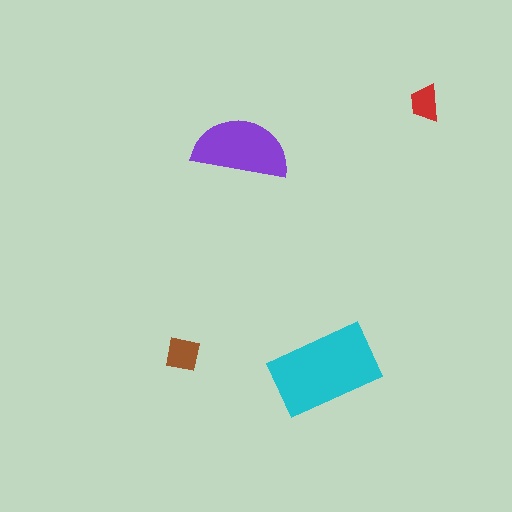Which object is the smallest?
The red trapezoid.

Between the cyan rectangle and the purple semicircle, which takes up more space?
The cyan rectangle.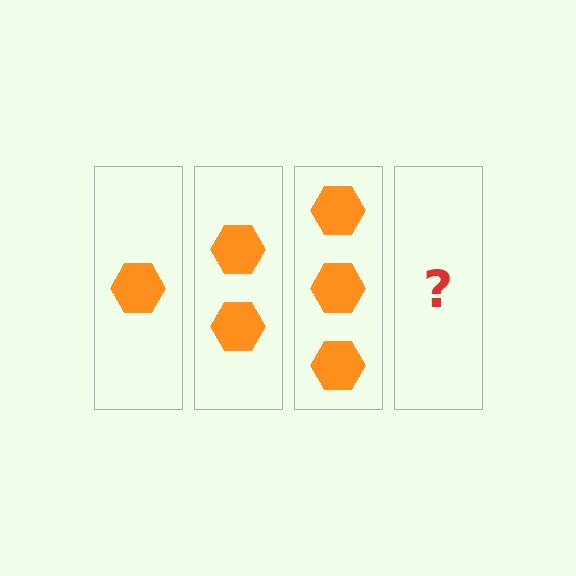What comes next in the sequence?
The next element should be 4 hexagons.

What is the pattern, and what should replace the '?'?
The pattern is that each step adds one more hexagon. The '?' should be 4 hexagons.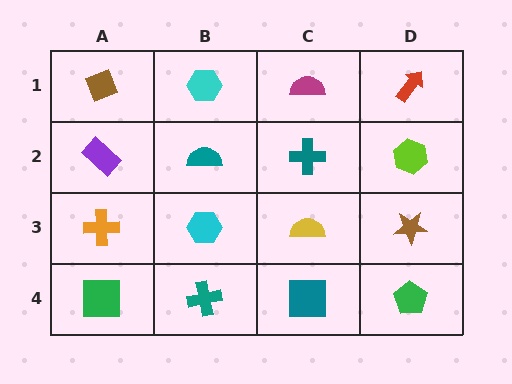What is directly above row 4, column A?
An orange cross.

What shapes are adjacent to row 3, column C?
A teal cross (row 2, column C), a teal square (row 4, column C), a cyan hexagon (row 3, column B), a brown star (row 3, column D).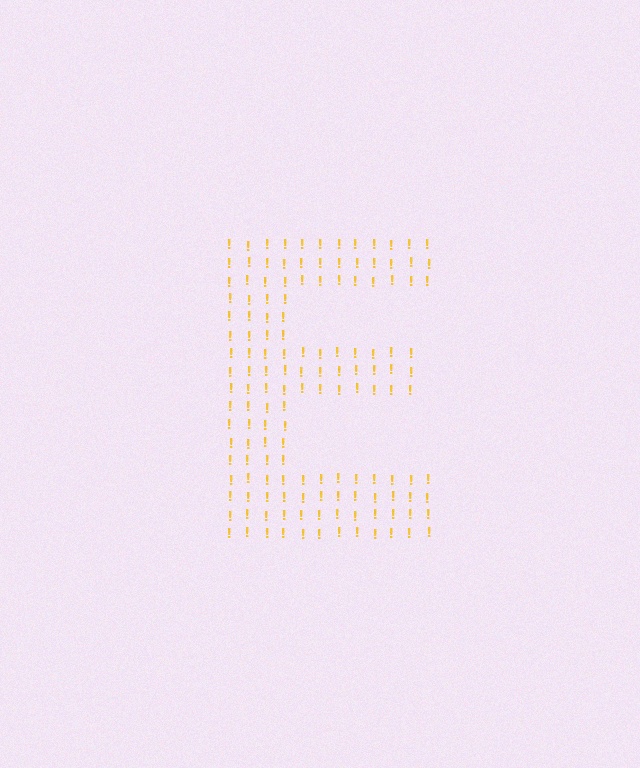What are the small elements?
The small elements are exclamation marks.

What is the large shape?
The large shape is the letter E.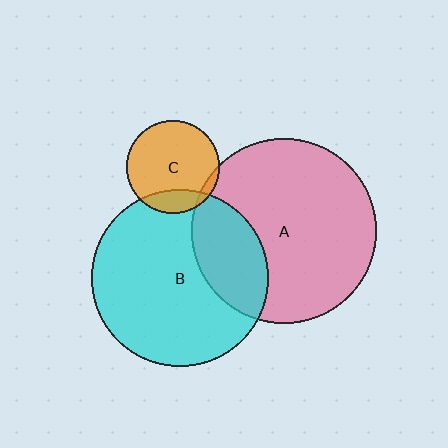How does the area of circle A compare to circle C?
Approximately 4.0 times.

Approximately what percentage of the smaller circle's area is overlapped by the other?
Approximately 5%.